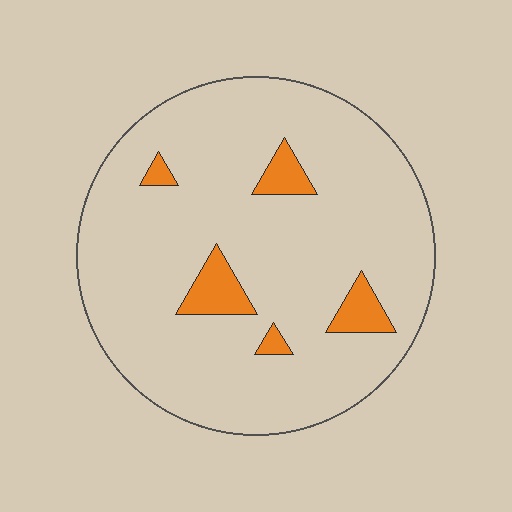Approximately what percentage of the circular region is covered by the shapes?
Approximately 10%.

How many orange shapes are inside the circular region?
5.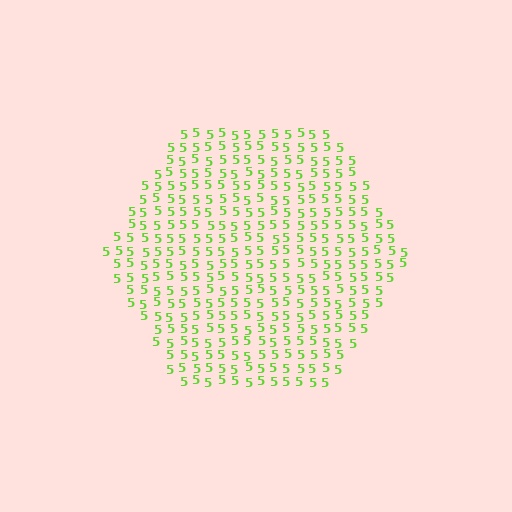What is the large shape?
The large shape is a hexagon.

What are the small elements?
The small elements are digit 5's.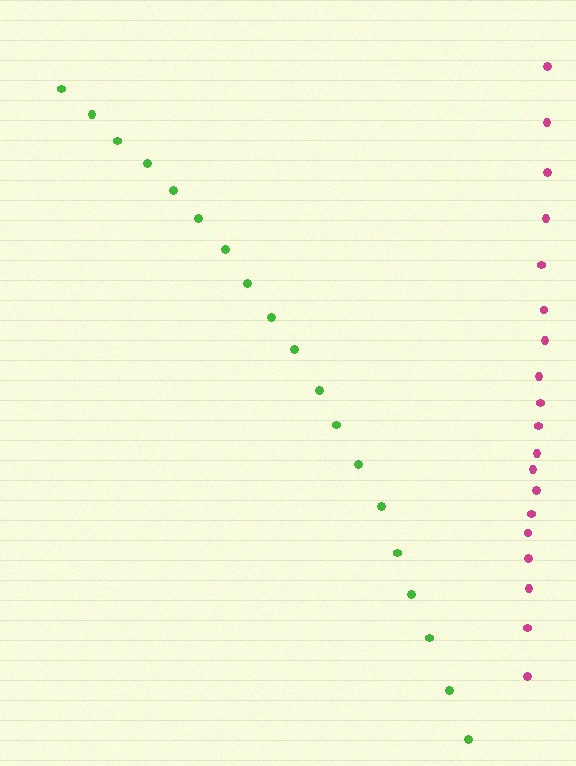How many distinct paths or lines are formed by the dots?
There are 2 distinct paths.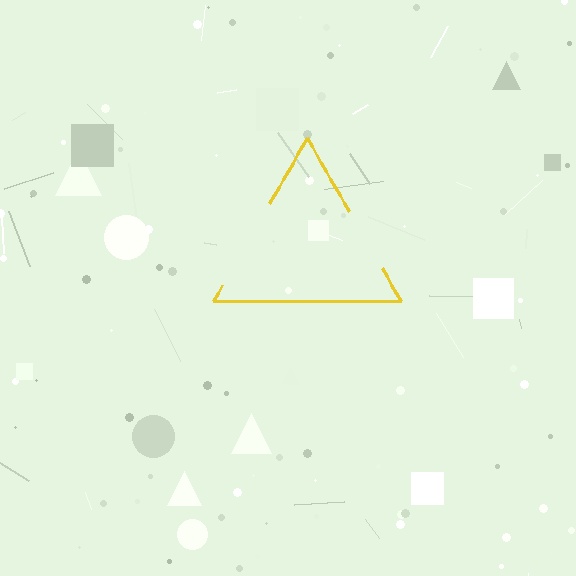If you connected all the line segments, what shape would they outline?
They would outline a triangle.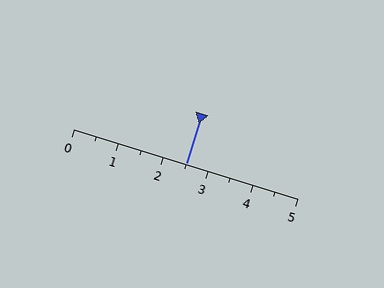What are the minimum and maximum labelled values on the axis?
The axis runs from 0 to 5.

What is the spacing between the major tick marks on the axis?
The major ticks are spaced 1 apart.